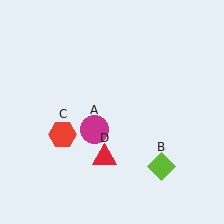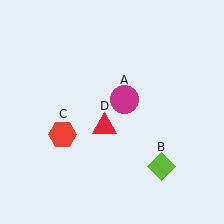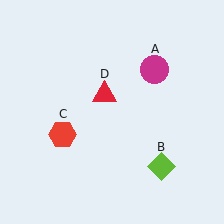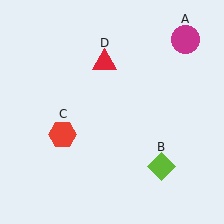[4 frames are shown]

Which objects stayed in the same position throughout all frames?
Lime diamond (object B) and red hexagon (object C) remained stationary.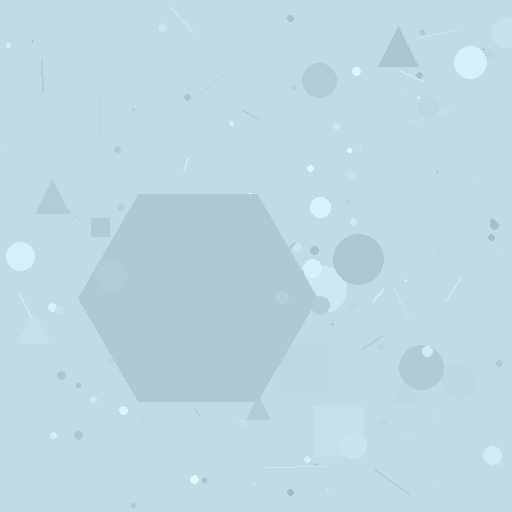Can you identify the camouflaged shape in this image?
The camouflaged shape is a hexagon.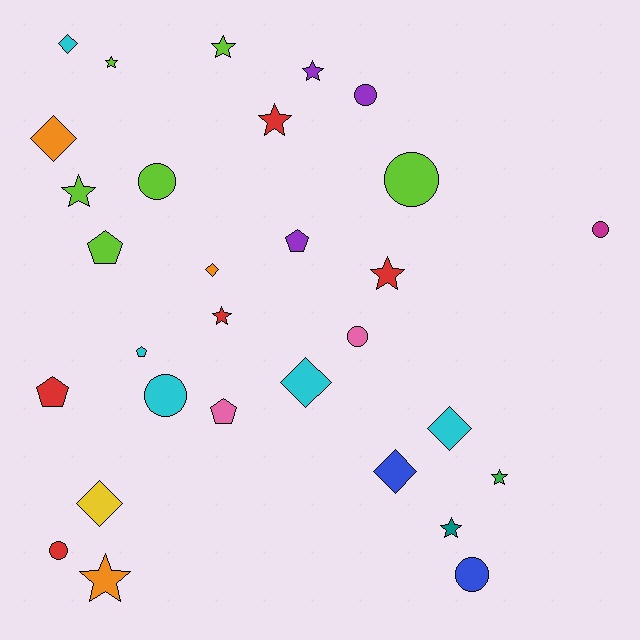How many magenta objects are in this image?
There is 1 magenta object.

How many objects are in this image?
There are 30 objects.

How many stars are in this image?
There are 10 stars.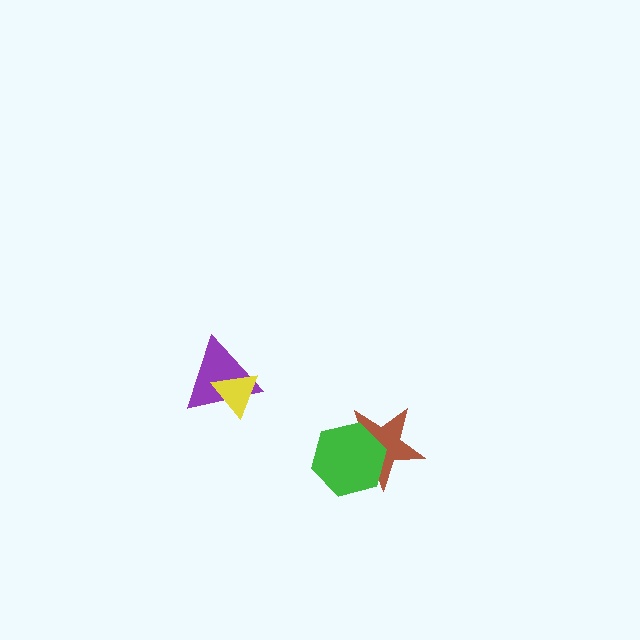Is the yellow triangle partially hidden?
No, no other shape covers it.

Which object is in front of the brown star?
The green hexagon is in front of the brown star.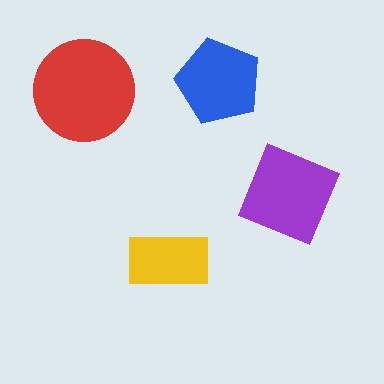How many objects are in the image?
There are 4 objects in the image.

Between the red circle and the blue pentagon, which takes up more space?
The red circle.